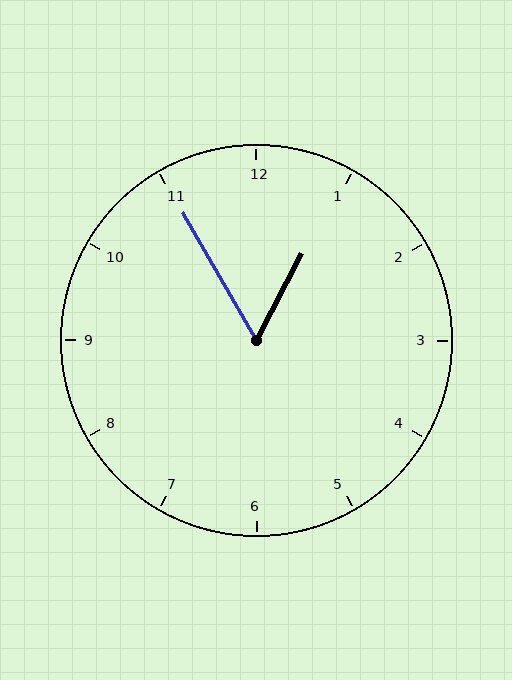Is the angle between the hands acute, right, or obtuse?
It is acute.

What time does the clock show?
12:55.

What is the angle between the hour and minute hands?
Approximately 58 degrees.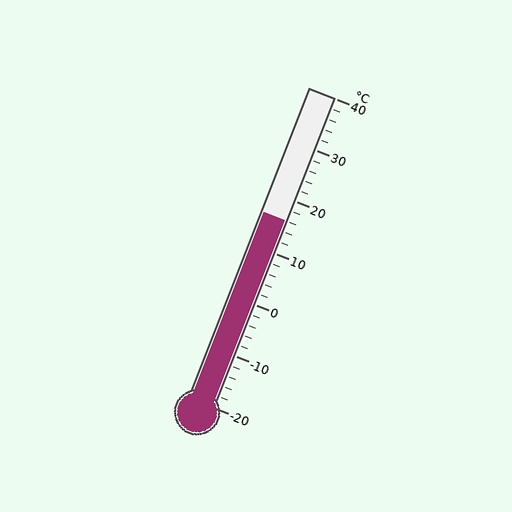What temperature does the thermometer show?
The thermometer shows approximately 16°C.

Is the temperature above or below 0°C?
The temperature is above 0°C.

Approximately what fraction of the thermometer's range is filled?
The thermometer is filled to approximately 60% of its range.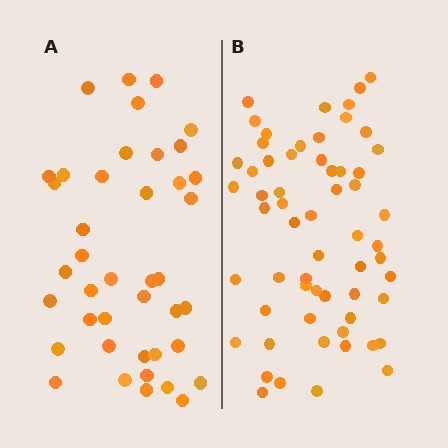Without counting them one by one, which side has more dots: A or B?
Region B (the right region) has more dots.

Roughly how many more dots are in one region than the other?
Region B has approximately 20 more dots than region A.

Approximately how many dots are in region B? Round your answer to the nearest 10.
About 60 dots.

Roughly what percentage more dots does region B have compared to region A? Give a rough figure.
About 45% more.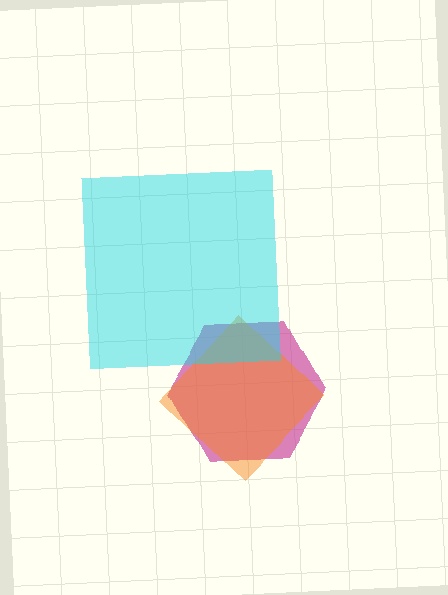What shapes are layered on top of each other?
The layered shapes are: a magenta hexagon, an orange diamond, a cyan square.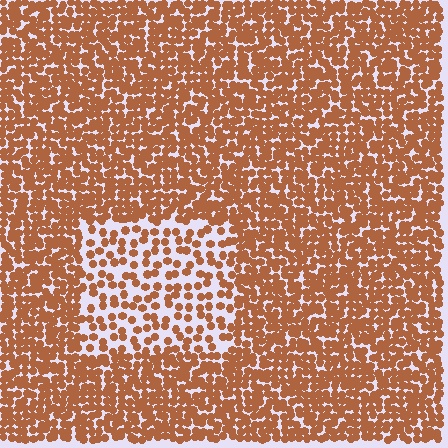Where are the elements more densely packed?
The elements are more densely packed outside the rectangle boundary.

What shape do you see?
I see a rectangle.